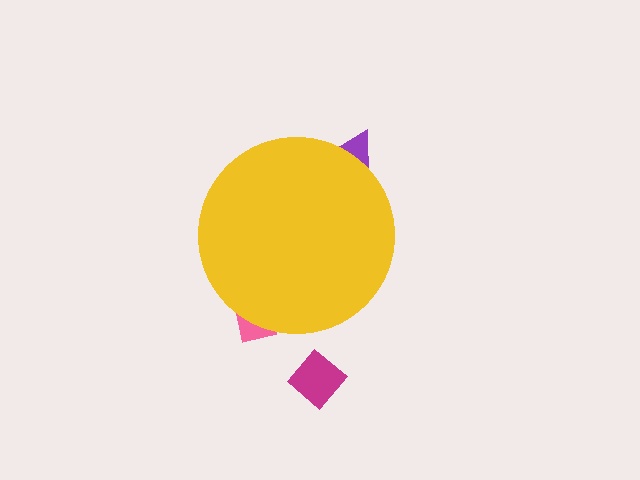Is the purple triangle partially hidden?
Yes, the purple triangle is partially hidden behind the yellow circle.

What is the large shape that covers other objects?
A yellow circle.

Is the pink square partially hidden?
Yes, the pink square is partially hidden behind the yellow circle.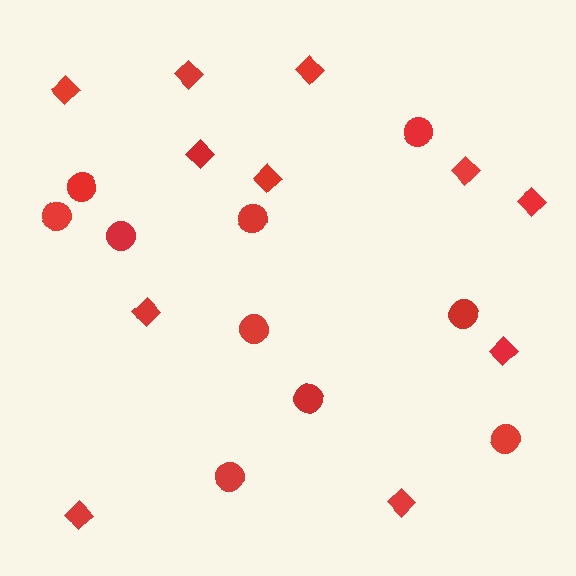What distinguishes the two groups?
There are 2 groups: one group of circles (10) and one group of diamonds (11).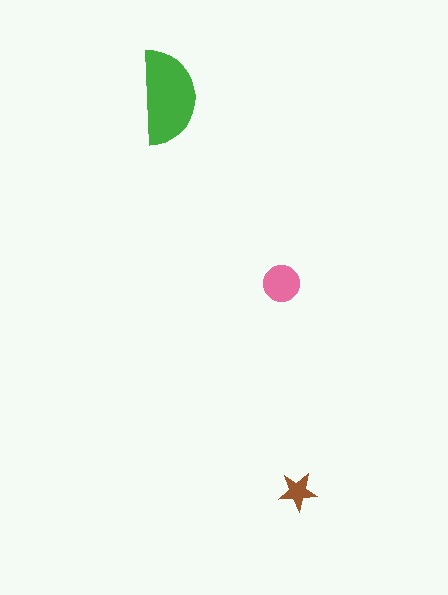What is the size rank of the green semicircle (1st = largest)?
1st.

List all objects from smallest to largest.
The brown star, the pink circle, the green semicircle.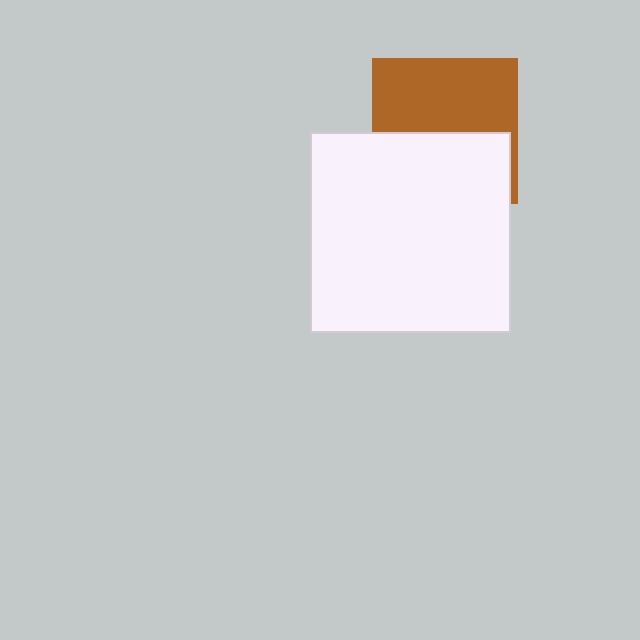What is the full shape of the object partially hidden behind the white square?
The partially hidden object is a brown square.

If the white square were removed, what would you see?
You would see the complete brown square.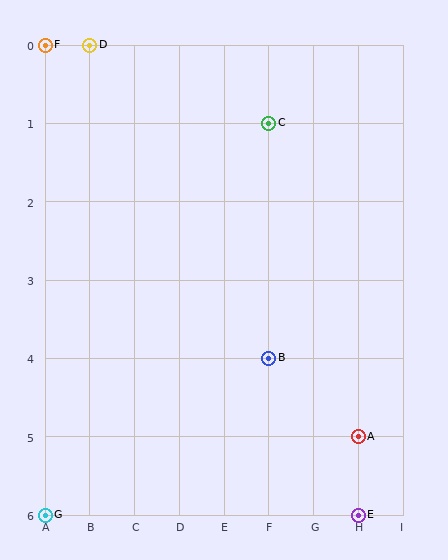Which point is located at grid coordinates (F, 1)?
Point C is at (F, 1).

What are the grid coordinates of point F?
Point F is at grid coordinates (A, 0).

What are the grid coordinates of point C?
Point C is at grid coordinates (F, 1).